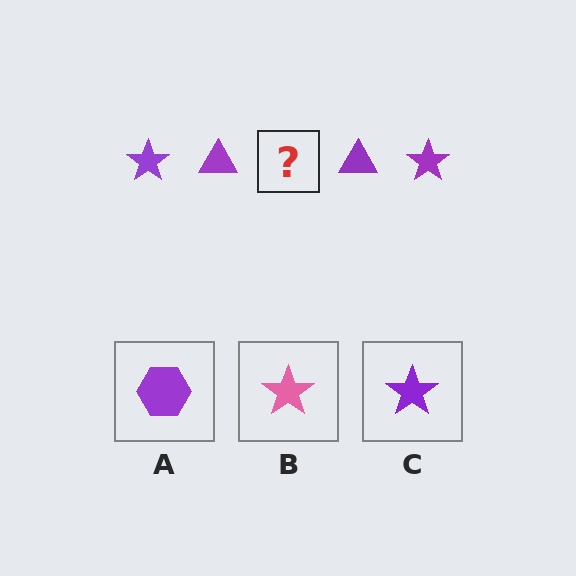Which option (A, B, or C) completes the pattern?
C.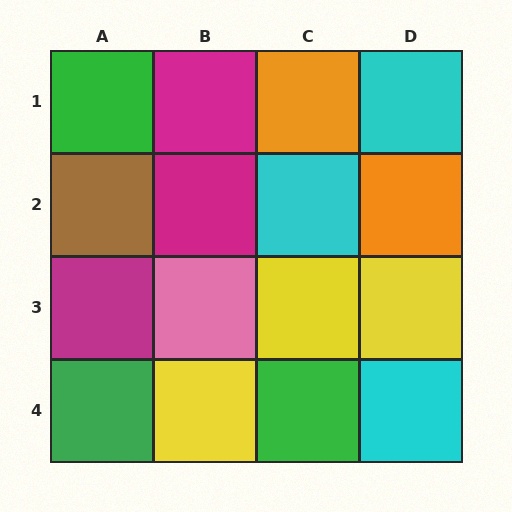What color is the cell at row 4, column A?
Green.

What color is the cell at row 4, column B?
Yellow.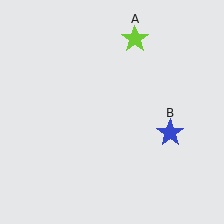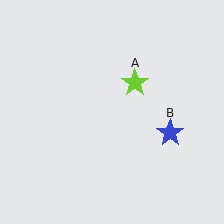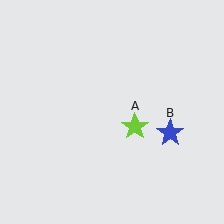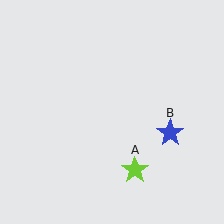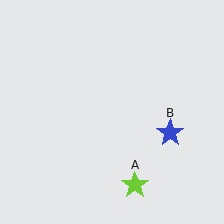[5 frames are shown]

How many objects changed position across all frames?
1 object changed position: lime star (object A).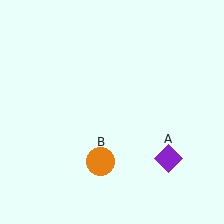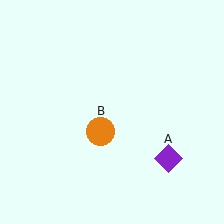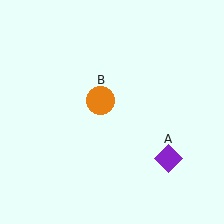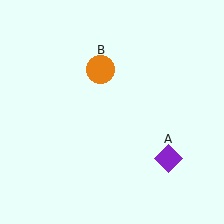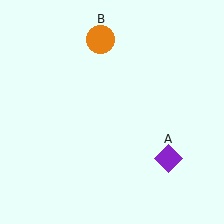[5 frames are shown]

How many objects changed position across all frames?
1 object changed position: orange circle (object B).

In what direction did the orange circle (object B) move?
The orange circle (object B) moved up.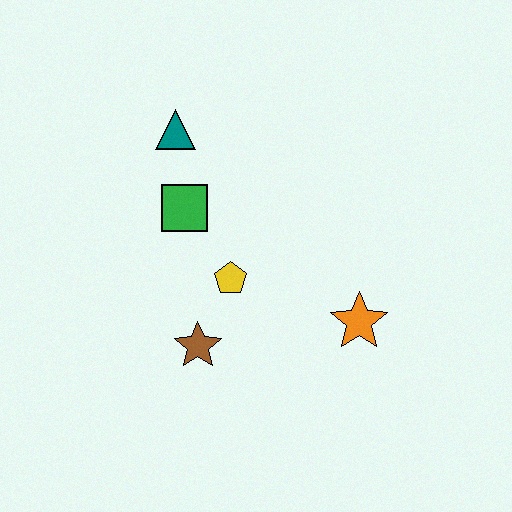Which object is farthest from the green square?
The orange star is farthest from the green square.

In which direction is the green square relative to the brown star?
The green square is above the brown star.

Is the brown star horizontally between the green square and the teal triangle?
No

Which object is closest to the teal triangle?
The green square is closest to the teal triangle.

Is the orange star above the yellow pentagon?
No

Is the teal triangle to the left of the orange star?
Yes